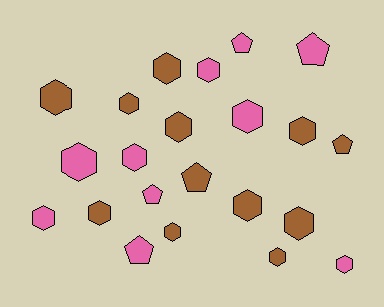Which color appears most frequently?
Brown, with 12 objects.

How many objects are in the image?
There are 22 objects.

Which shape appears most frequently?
Hexagon, with 16 objects.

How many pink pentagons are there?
There are 4 pink pentagons.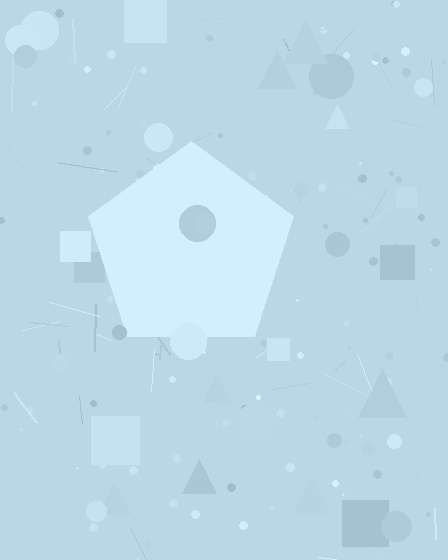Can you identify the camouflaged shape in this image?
The camouflaged shape is a pentagon.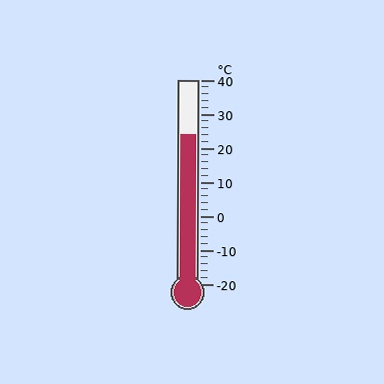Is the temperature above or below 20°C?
The temperature is above 20°C.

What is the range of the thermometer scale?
The thermometer scale ranges from -20°C to 40°C.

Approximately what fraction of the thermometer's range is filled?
The thermometer is filled to approximately 75% of its range.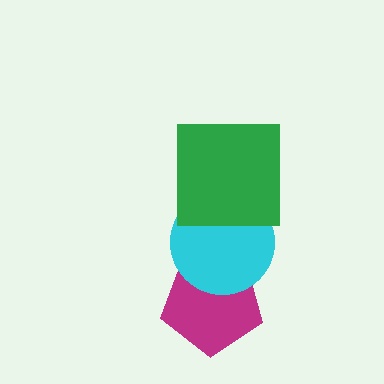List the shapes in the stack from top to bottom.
From top to bottom: the green square, the cyan circle, the magenta pentagon.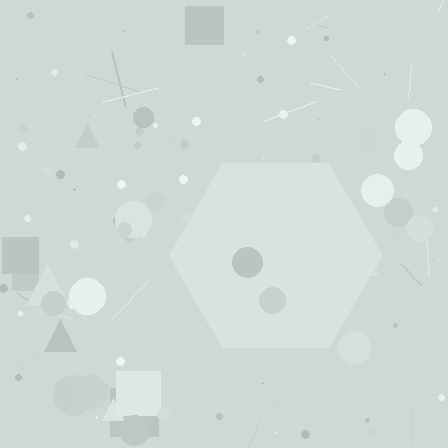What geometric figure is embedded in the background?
A hexagon is embedded in the background.